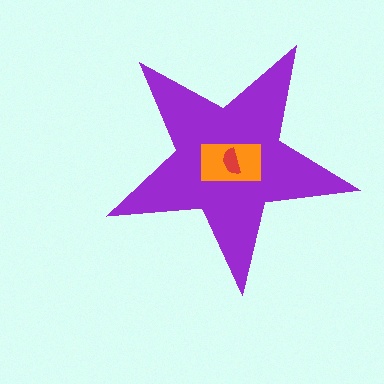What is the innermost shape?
The red semicircle.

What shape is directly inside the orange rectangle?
The red semicircle.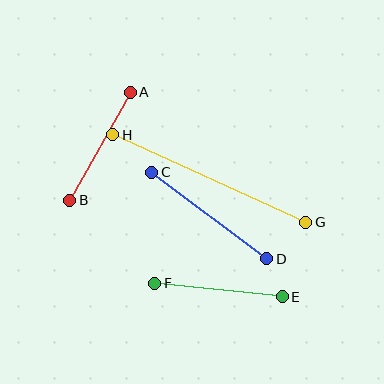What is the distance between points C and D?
The distance is approximately 144 pixels.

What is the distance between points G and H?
The distance is approximately 212 pixels.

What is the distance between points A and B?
The distance is approximately 124 pixels.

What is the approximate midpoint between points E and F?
The midpoint is at approximately (219, 290) pixels.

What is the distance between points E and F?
The distance is approximately 128 pixels.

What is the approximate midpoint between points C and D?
The midpoint is at approximately (209, 216) pixels.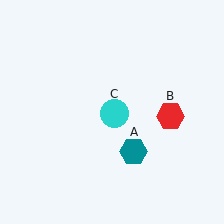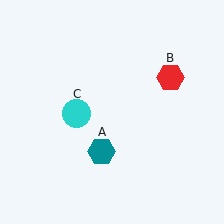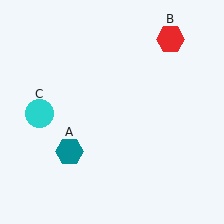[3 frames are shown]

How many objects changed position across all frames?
3 objects changed position: teal hexagon (object A), red hexagon (object B), cyan circle (object C).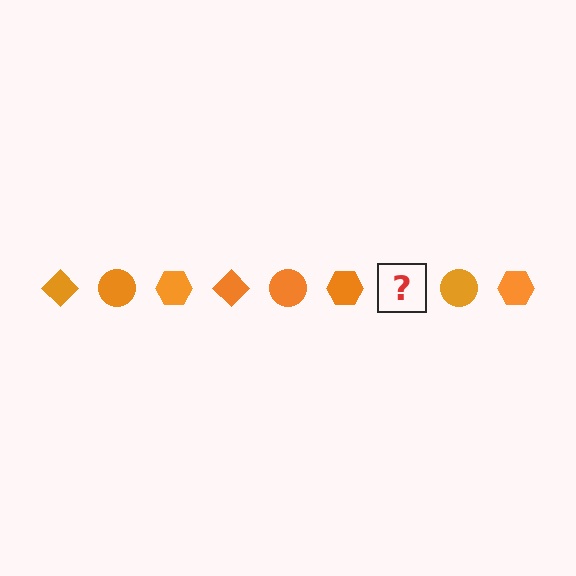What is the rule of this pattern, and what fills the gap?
The rule is that the pattern cycles through diamond, circle, hexagon shapes in orange. The gap should be filled with an orange diamond.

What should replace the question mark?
The question mark should be replaced with an orange diamond.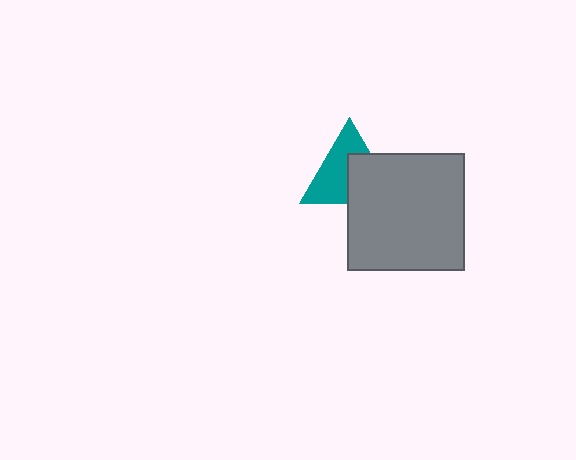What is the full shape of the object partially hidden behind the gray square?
The partially hidden object is a teal triangle.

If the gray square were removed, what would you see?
You would see the complete teal triangle.